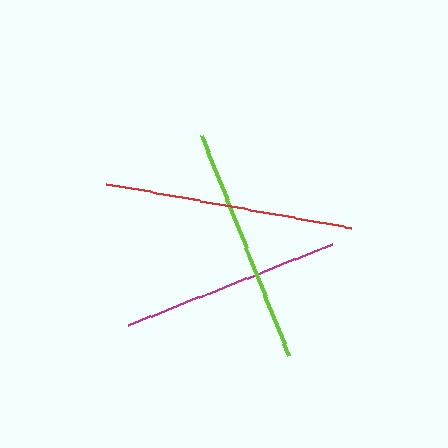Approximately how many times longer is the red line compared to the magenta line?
The red line is approximately 1.1 times the length of the magenta line.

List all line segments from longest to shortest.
From longest to shortest: red, lime, magenta.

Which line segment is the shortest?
The magenta line is the shortest at approximately 220 pixels.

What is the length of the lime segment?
The lime segment is approximately 238 pixels long.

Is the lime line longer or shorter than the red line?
The red line is longer than the lime line.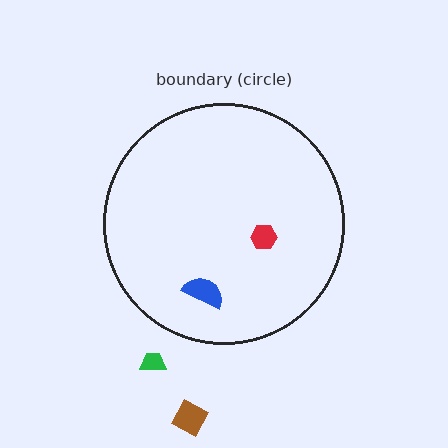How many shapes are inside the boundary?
2 inside, 2 outside.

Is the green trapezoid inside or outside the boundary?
Outside.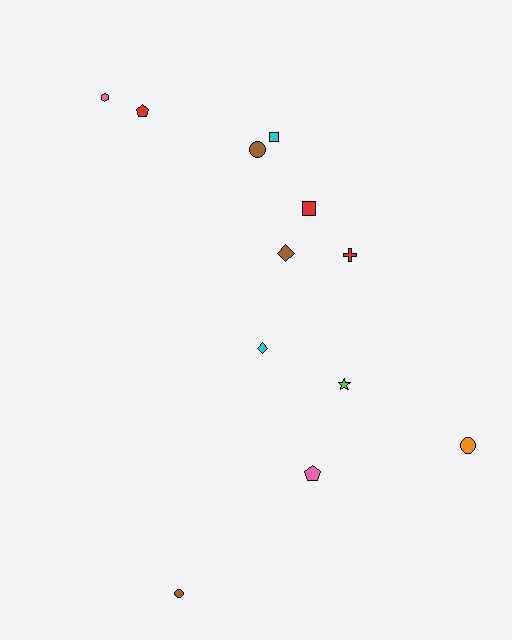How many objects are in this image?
There are 12 objects.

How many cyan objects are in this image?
There are 2 cyan objects.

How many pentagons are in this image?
There are 2 pentagons.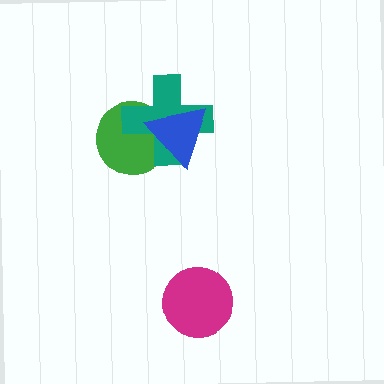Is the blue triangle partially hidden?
No, no other shape covers it.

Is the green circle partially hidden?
Yes, it is partially covered by another shape.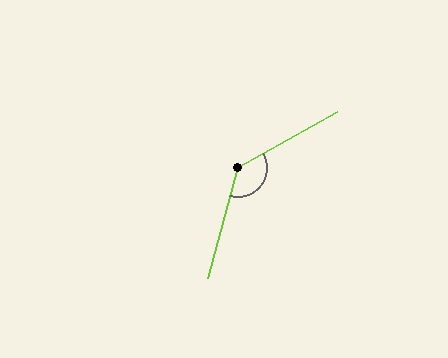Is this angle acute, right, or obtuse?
It is obtuse.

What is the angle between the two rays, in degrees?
Approximately 135 degrees.